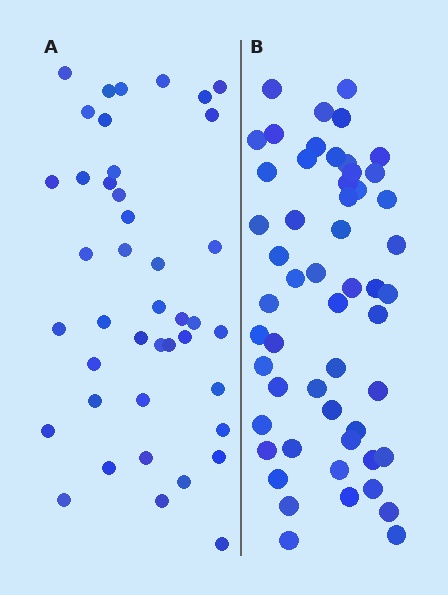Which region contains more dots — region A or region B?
Region B (the right region) has more dots.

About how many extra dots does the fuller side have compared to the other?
Region B has roughly 12 or so more dots than region A.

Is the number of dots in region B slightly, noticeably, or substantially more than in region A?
Region B has noticeably more, but not dramatically so. The ratio is roughly 1.3 to 1.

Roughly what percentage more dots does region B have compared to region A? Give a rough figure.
About 30% more.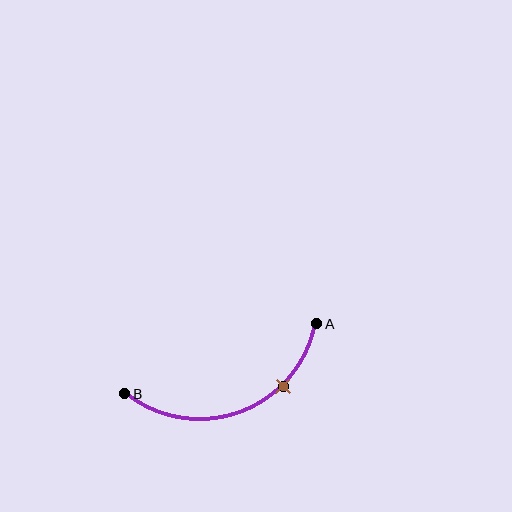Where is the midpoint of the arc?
The arc midpoint is the point on the curve farthest from the straight line joining A and B. It sits below that line.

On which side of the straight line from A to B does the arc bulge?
The arc bulges below the straight line connecting A and B.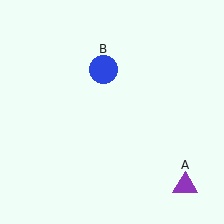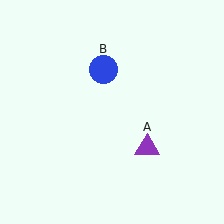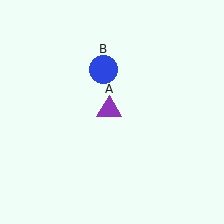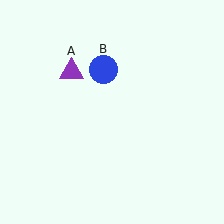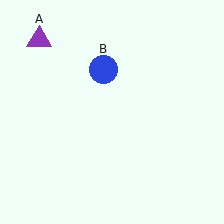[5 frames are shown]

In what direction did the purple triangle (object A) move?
The purple triangle (object A) moved up and to the left.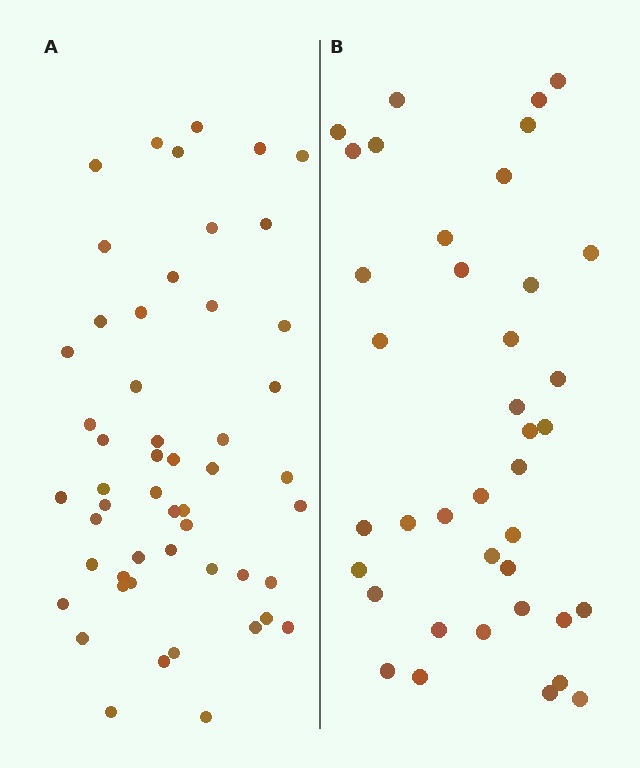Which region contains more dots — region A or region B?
Region A (the left region) has more dots.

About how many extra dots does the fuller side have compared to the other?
Region A has approximately 15 more dots than region B.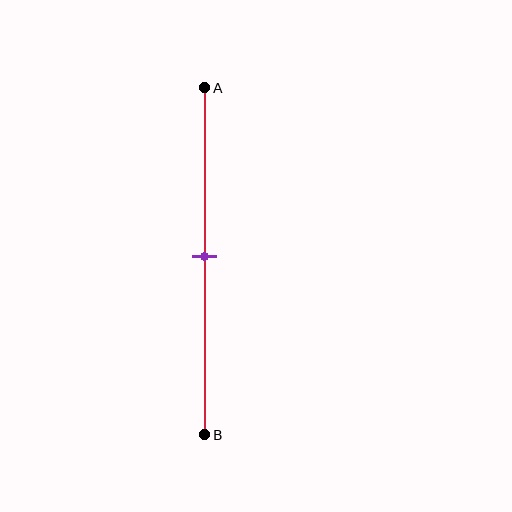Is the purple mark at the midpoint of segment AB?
Yes, the mark is approximately at the midpoint.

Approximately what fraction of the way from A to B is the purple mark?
The purple mark is approximately 50% of the way from A to B.